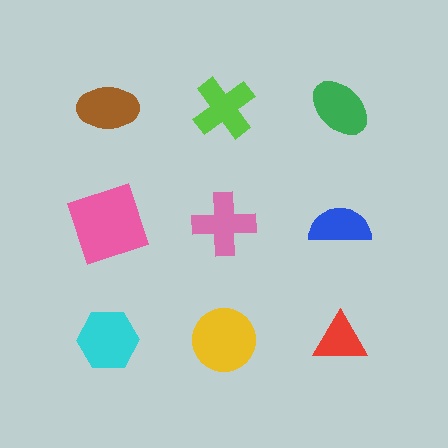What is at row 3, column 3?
A red triangle.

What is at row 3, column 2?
A yellow circle.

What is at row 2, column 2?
A pink cross.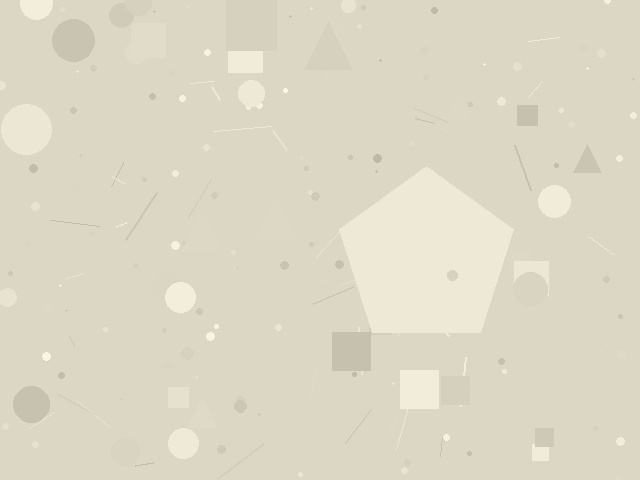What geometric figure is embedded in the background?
A pentagon is embedded in the background.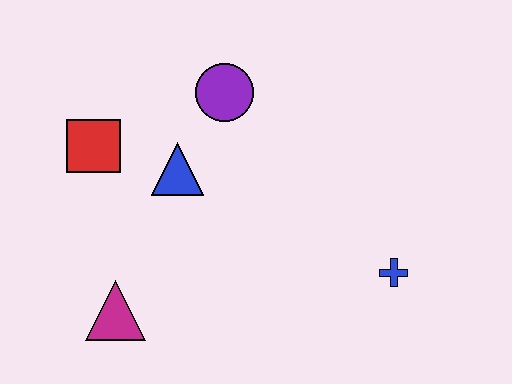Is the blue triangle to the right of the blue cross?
No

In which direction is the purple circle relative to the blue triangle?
The purple circle is above the blue triangle.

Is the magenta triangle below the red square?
Yes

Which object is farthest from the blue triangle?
The blue cross is farthest from the blue triangle.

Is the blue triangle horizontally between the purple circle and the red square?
Yes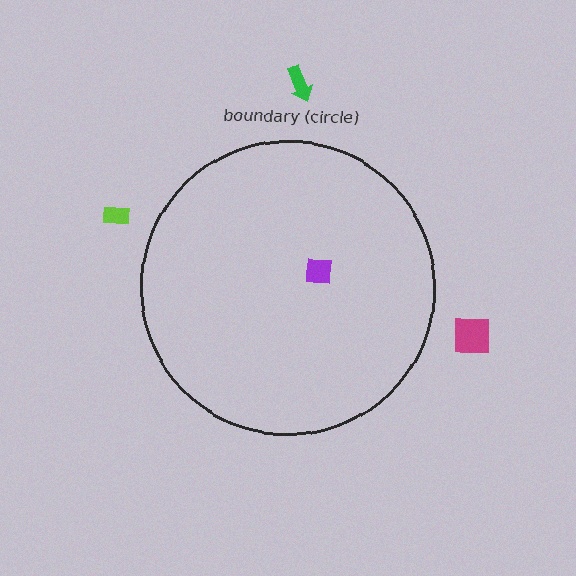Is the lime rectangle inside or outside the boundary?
Outside.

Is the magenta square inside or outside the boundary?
Outside.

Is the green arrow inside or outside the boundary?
Outside.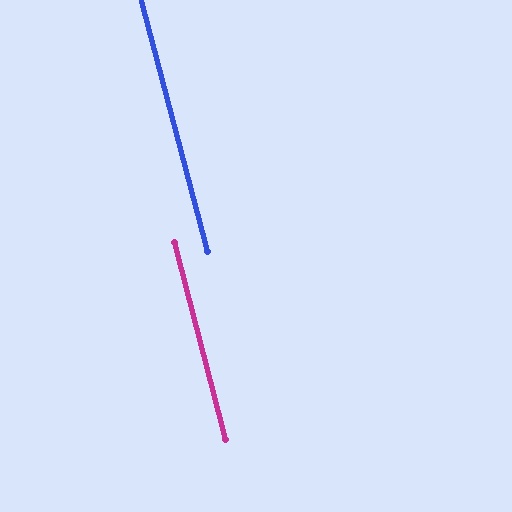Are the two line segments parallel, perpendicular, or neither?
Parallel — their directions differ by only 0.2°.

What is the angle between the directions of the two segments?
Approximately 0 degrees.